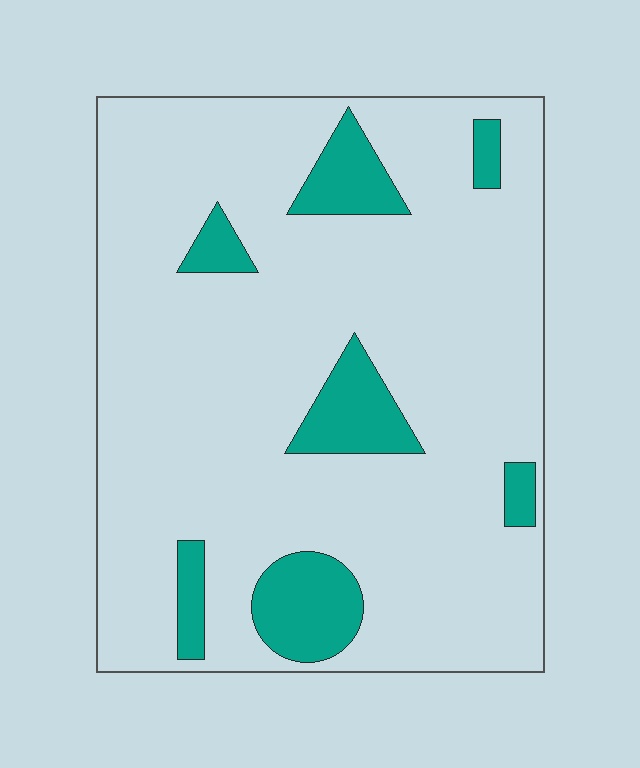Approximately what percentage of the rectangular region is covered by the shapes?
Approximately 15%.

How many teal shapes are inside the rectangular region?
7.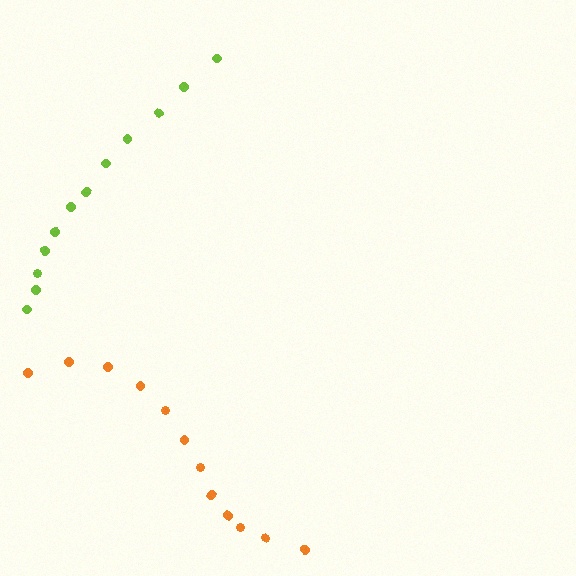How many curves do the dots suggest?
There are 2 distinct paths.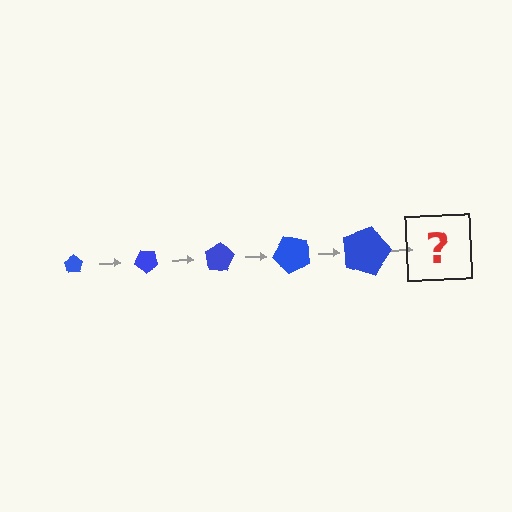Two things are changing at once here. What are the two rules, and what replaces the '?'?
The two rules are that the pentagon grows larger each step and it rotates 40 degrees each step. The '?' should be a pentagon, larger than the previous one and rotated 200 degrees from the start.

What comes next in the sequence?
The next element should be a pentagon, larger than the previous one and rotated 200 degrees from the start.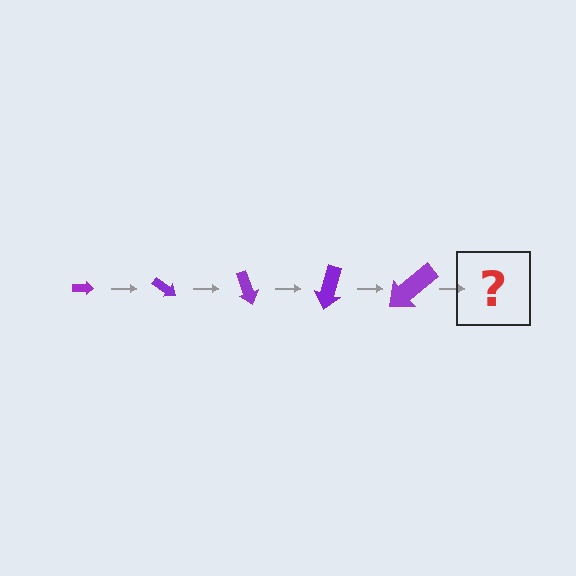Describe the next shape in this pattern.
It should be an arrow, larger than the previous one and rotated 175 degrees from the start.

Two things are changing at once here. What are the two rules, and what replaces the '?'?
The two rules are that the arrow grows larger each step and it rotates 35 degrees each step. The '?' should be an arrow, larger than the previous one and rotated 175 degrees from the start.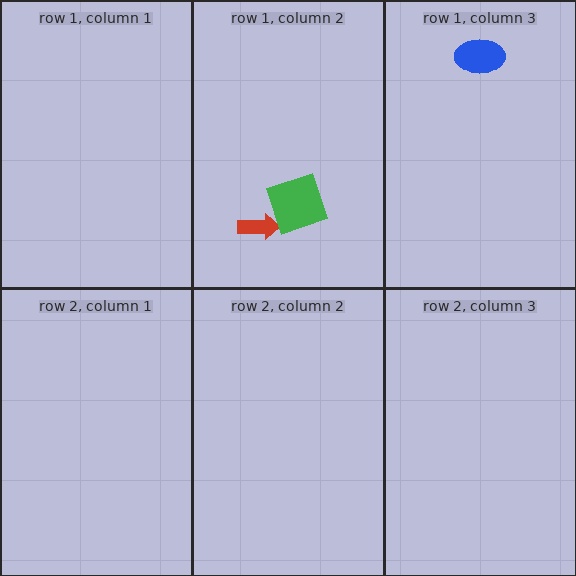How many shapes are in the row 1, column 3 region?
1.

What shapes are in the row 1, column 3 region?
The blue ellipse.